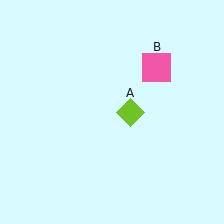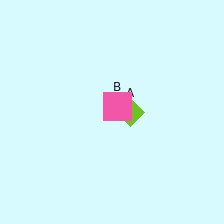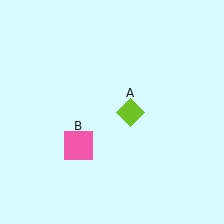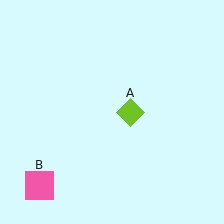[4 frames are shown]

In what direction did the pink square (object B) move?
The pink square (object B) moved down and to the left.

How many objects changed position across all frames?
1 object changed position: pink square (object B).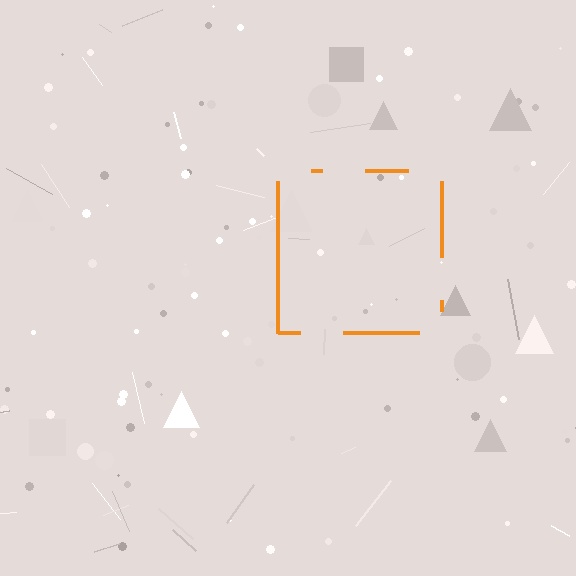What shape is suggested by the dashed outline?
The dashed outline suggests a square.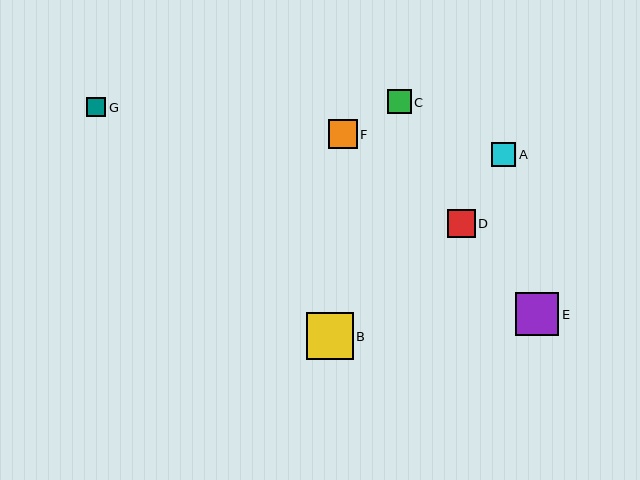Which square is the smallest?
Square G is the smallest with a size of approximately 19 pixels.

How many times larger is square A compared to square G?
Square A is approximately 1.3 times the size of square G.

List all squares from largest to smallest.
From largest to smallest: B, E, F, D, A, C, G.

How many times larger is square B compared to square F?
Square B is approximately 1.6 times the size of square F.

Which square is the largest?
Square B is the largest with a size of approximately 47 pixels.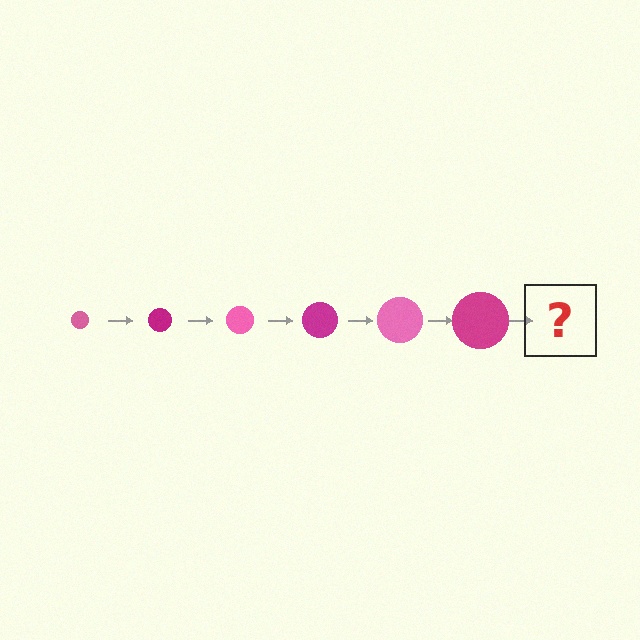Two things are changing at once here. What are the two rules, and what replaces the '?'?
The two rules are that the circle grows larger each step and the color cycles through pink and magenta. The '?' should be a pink circle, larger than the previous one.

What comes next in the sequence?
The next element should be a pink circle, larger than the previous one.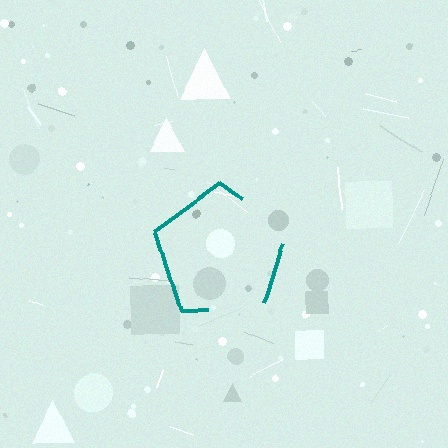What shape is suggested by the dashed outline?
The dashed outline suggests a pentagon.